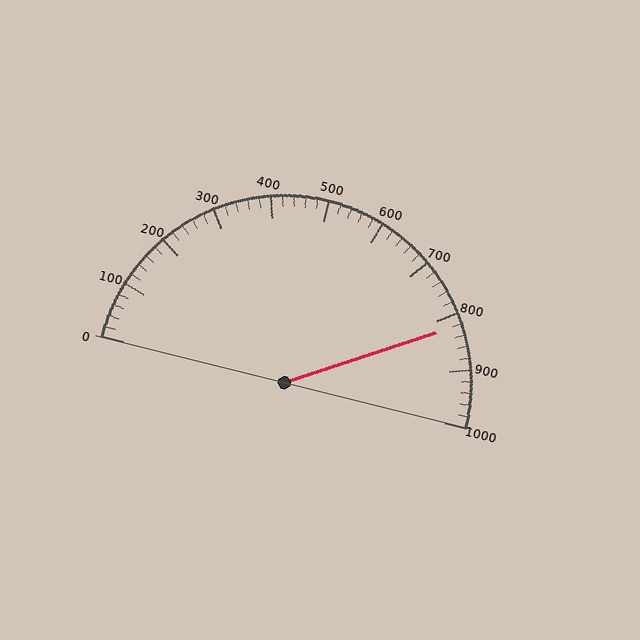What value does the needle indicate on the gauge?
The needle indicates approximately 820.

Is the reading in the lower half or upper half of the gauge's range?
The reading is in the upper half of the range (0 to 1000).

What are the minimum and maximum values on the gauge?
The gauge ranges from 0 to 1000.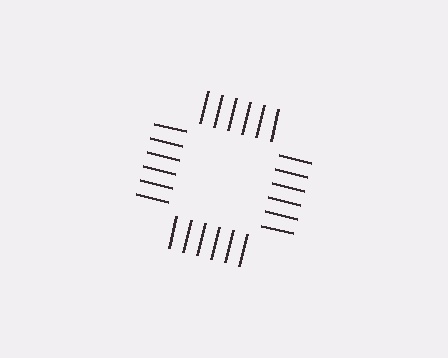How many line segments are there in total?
24 — 6 along each of the 4 edges.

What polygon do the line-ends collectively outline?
An illusory square — the line segments terminate on its edges but no continuous stroke is drawn.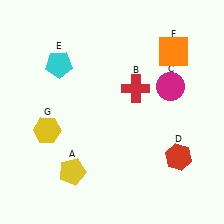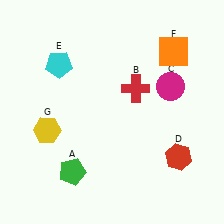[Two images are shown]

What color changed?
The pentagon (A) changed from yellow in Image 1 to green in Image 2.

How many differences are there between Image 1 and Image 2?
There is 1 difference between the two images.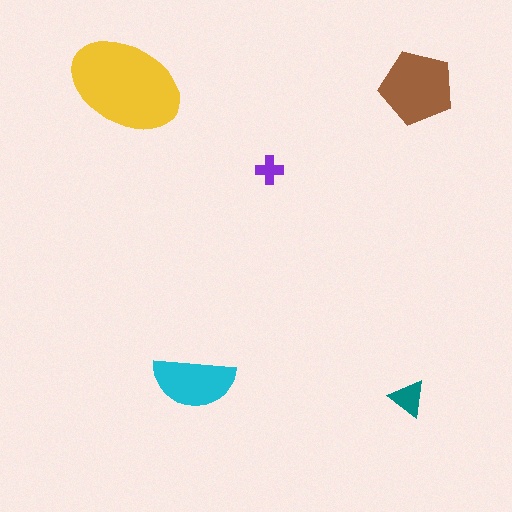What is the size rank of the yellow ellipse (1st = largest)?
1st.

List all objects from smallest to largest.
The purple cross, the teal triangle, the cyan semicircle, the brown pentagon, the yellow ellipse.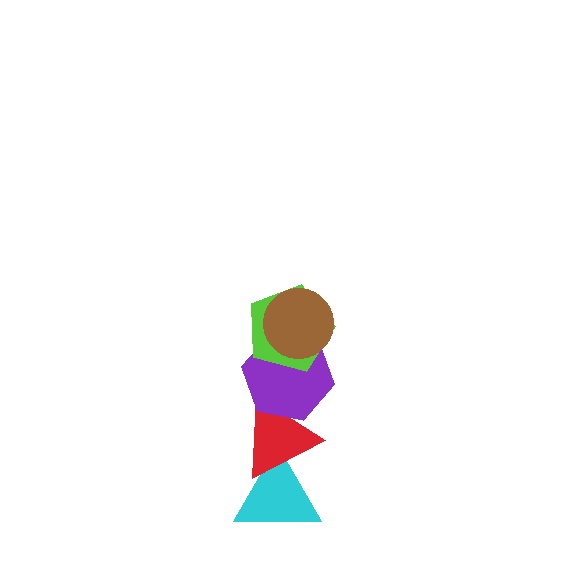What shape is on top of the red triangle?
The purple hexagon is on top of the red triangle.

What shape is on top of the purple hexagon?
The lime pentagon is on top of the purple hexagon.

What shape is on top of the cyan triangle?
The red triangle is on top of the cyan triangle.